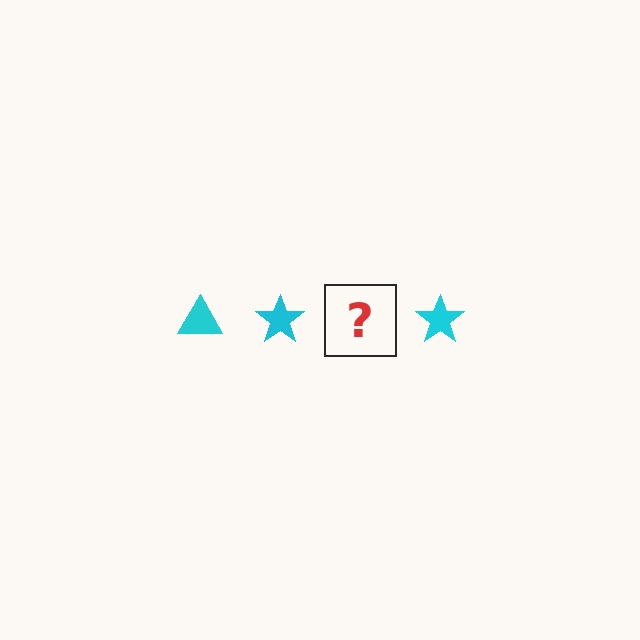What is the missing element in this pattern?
The missing element is a cyan triangle.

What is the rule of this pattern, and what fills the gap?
The rule is that the pattern cycles through triangle, star shapes in cyan. The gap should be filled with a cyan triangle.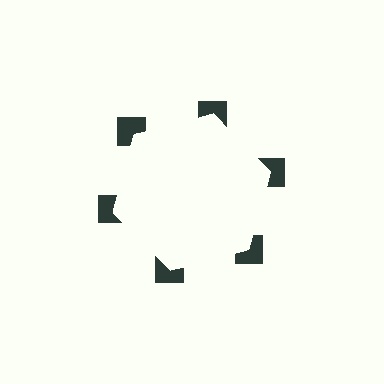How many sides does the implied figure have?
6 sides.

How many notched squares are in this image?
There are 6 — one at each vertex of the illusory hexagon.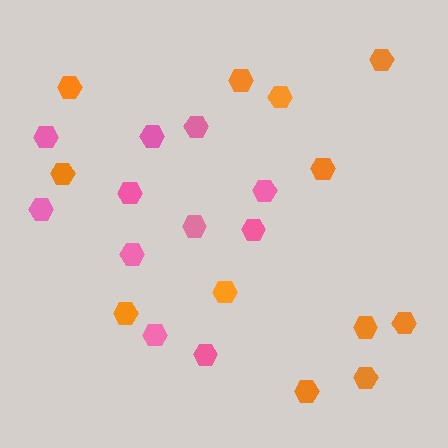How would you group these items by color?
There are 2 groups: one group of orange hexagons (12) and one group of pink hexagons (11).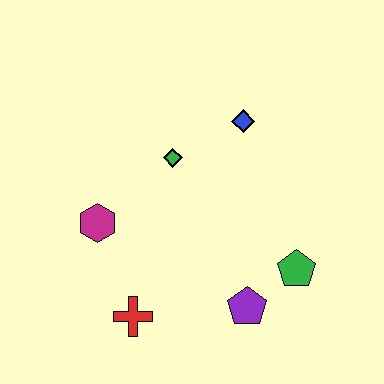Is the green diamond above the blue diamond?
No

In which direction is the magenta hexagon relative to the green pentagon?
The magenta hexagon is to the left of the green pentagon.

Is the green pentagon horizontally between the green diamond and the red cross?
No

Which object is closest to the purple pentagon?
The green pentagon is closest to the purple pentagon.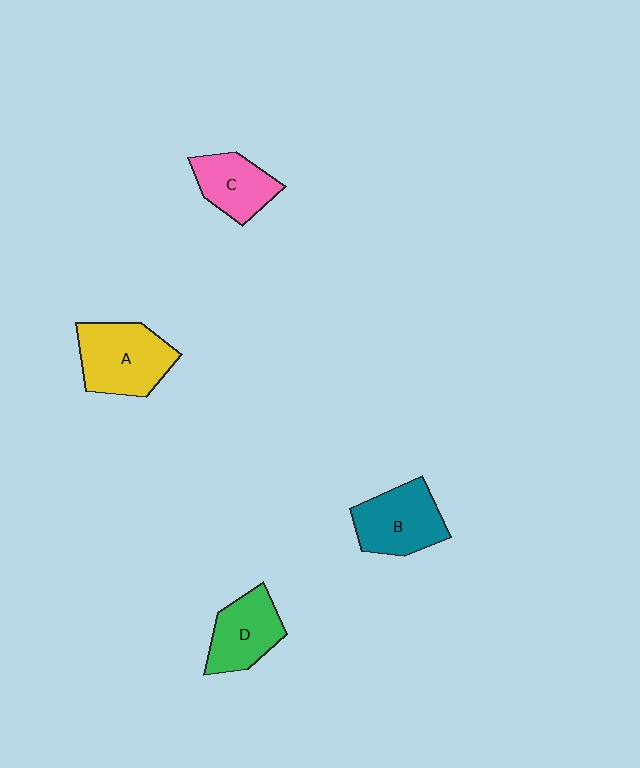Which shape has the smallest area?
Shape C (pink).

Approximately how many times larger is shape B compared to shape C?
Approximately 1.3 times.